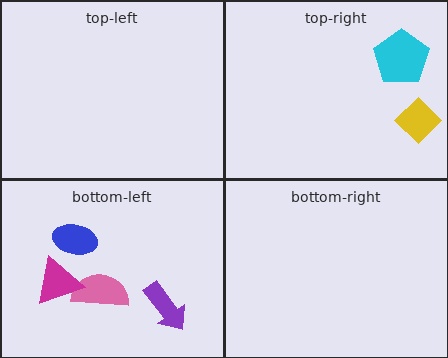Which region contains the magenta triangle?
The bottom-left region.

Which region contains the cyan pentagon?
The top-right region.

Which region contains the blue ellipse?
The bottom-left region.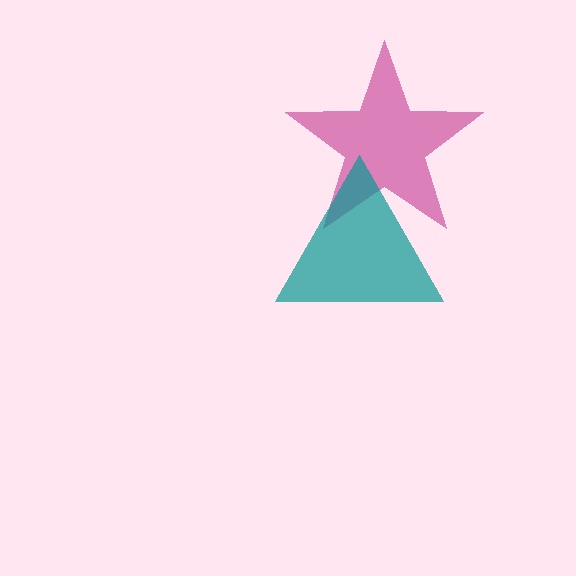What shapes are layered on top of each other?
The layered shapes are: a magenta star, a teal triangle.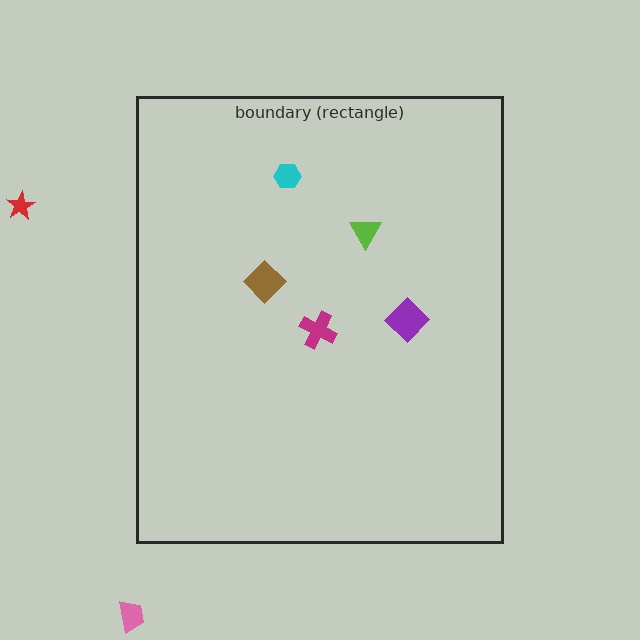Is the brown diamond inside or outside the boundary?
Inside.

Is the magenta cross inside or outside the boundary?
Inside.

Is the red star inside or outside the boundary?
Outside.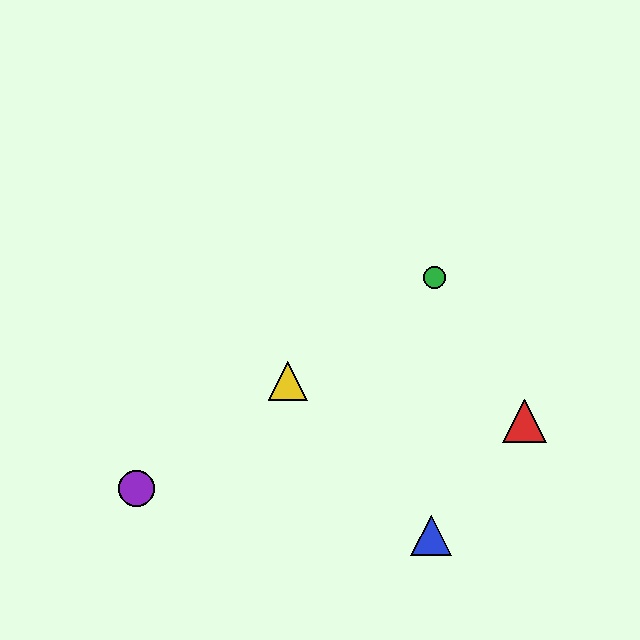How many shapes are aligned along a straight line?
3 shapes (the green circle, the yellow triangle, the purple circle) are aligned along a straight line.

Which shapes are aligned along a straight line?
The green circle, the yellow triangle, the purple circle are aligned along a straight line.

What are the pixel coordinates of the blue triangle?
The blue triangle is at (431, 536).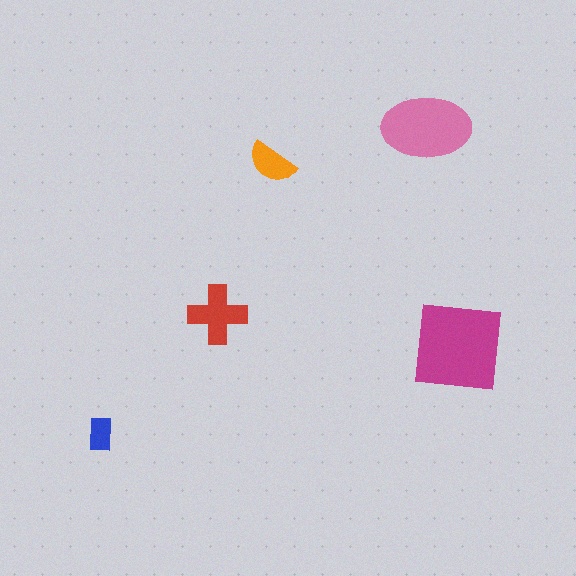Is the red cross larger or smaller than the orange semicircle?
Larger.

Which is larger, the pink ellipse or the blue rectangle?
The pink ellipse.